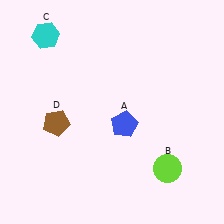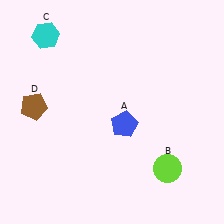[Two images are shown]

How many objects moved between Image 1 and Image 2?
1 object moved between the two images.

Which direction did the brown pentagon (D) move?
The brown pentagon (D) moved left.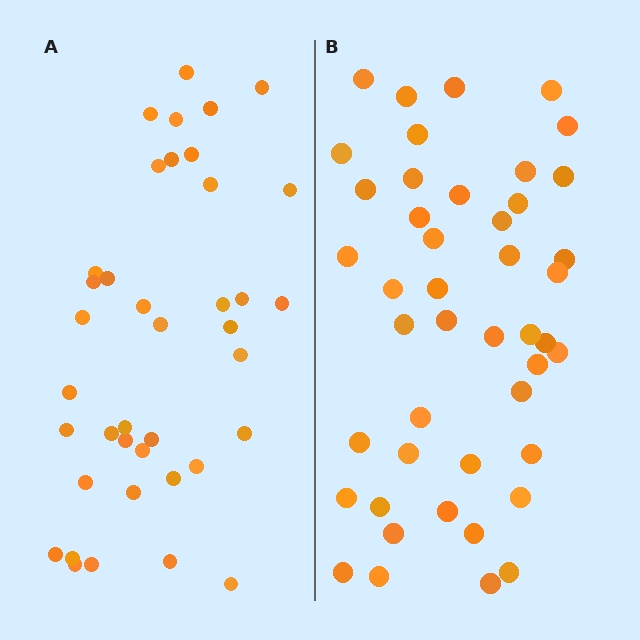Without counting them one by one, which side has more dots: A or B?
Region B (the right region) has more dots.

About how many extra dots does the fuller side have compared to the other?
Region B has about 6 more dots than region A.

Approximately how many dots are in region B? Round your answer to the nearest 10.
About 40 dots. (The exact count is 45, which rounds to 40.)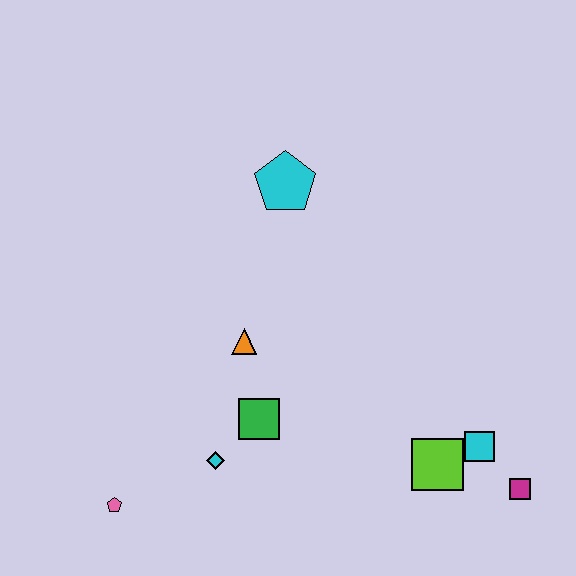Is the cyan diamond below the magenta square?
No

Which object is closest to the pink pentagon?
The cyan diamond is closest to the pink pentagon.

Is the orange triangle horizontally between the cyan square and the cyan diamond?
Yes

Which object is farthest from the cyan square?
The pink pentagon is farthest from the cyan square.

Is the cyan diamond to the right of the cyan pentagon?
No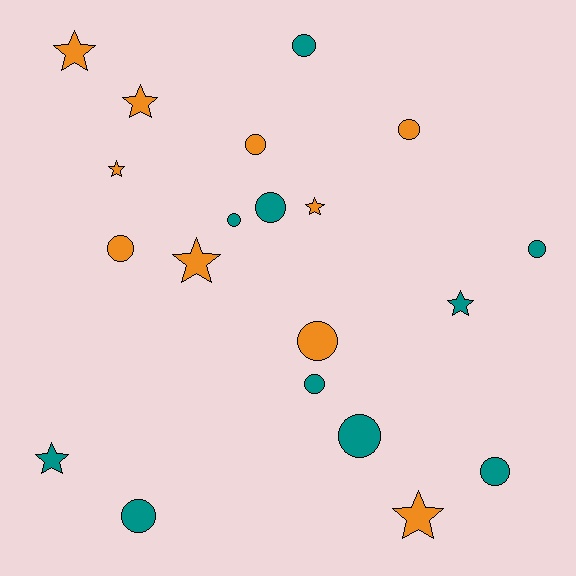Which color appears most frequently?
Teal, with 10 objects.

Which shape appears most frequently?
Circle, with 12 objects.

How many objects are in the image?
There are 20 objects.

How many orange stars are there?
There are 6 orange stars.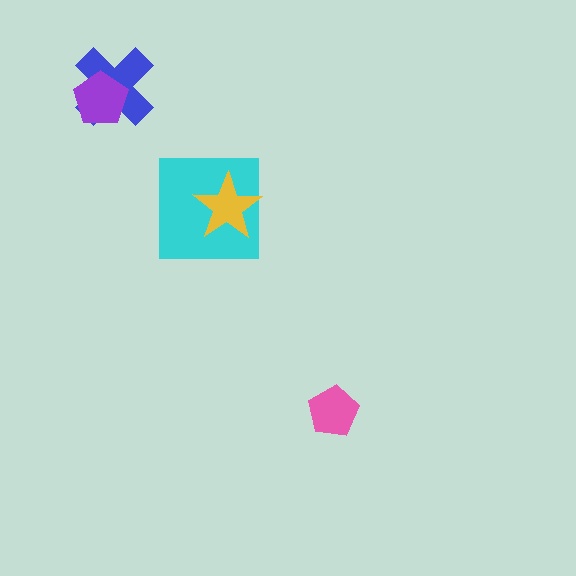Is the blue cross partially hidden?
Yes, it is partially covered by another shape.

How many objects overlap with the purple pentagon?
1 object overlaps with the purple pentagon.